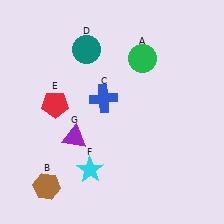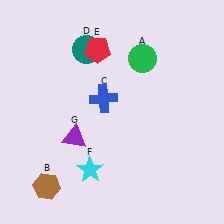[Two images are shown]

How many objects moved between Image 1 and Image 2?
1 object moved between the two images.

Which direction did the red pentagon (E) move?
The red pentagon (E) moved up.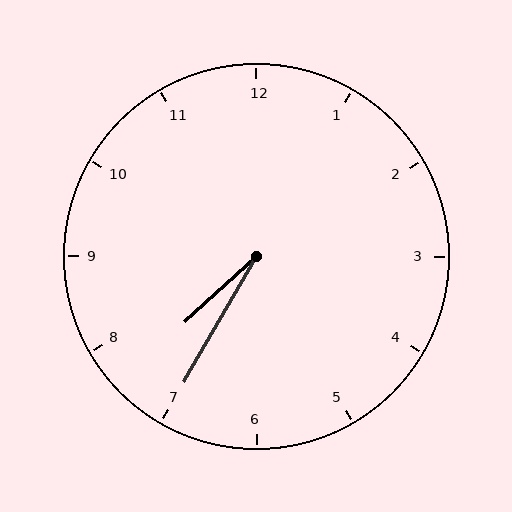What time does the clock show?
7:35.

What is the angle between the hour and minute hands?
Approximately 18 degrees.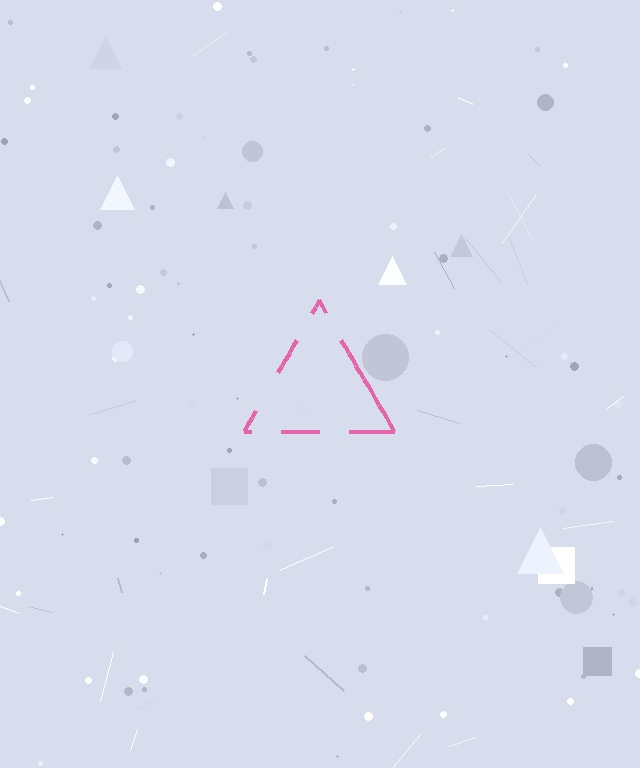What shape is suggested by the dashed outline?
The dashed outline suggests a triangle.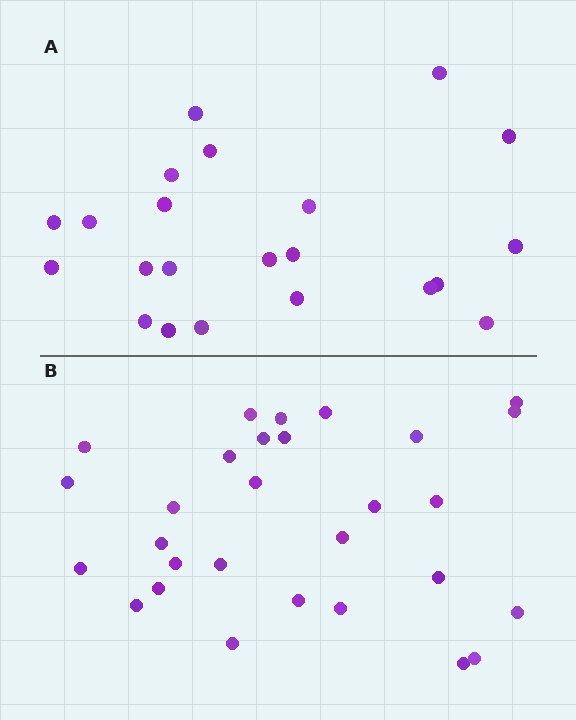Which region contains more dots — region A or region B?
Region B (the bottom region) has more dots.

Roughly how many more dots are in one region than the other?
Region B has roughly 8 or so more dots than region A.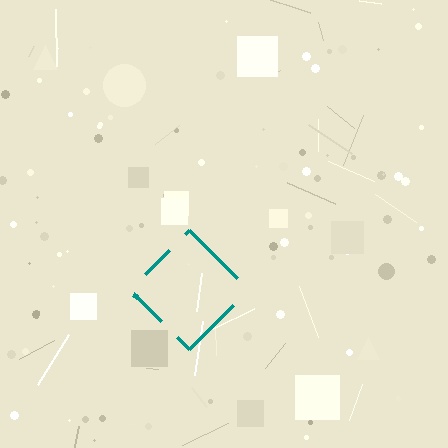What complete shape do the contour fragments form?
The contour fragments form a diamond.